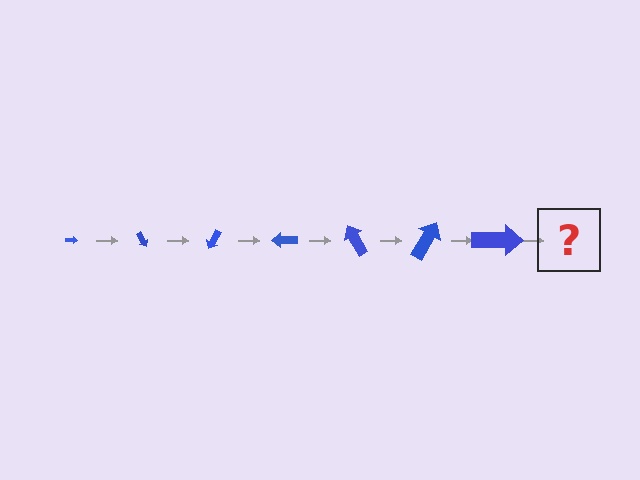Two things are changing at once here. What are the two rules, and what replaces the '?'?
The two rules are that the arrow grows larger each step and it rotates 60 degrees each step. The '?' should be an arrow, larger than the previous one and rotated 420 degrees from the start.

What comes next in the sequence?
The next element should be an arrow, larger than the previous one and rotated 420 degrees from the start.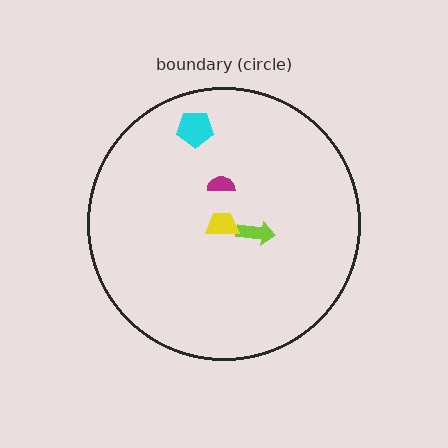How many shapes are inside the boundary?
4 inside, 0 outside.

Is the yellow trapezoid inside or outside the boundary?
Inside.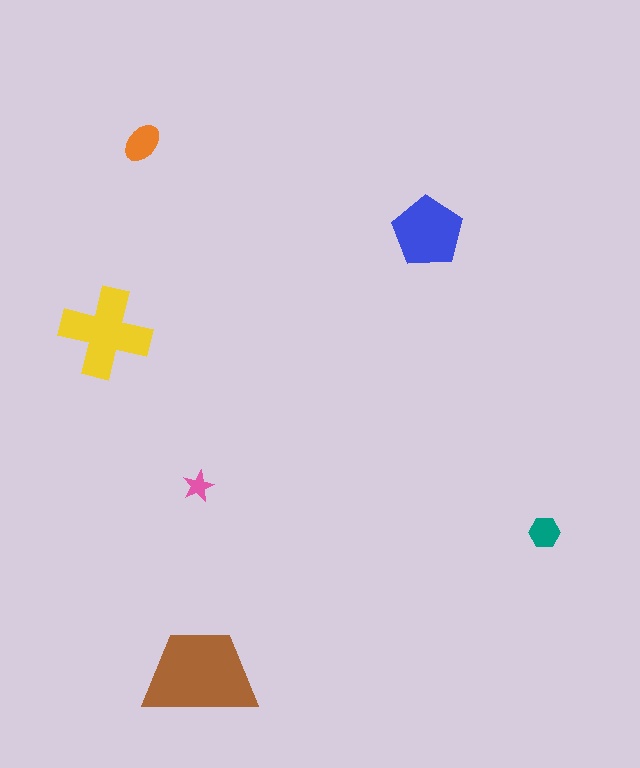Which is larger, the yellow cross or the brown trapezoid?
The brown trapezoid.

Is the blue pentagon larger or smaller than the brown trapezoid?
Smaller.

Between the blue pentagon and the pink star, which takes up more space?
The blue pentagon.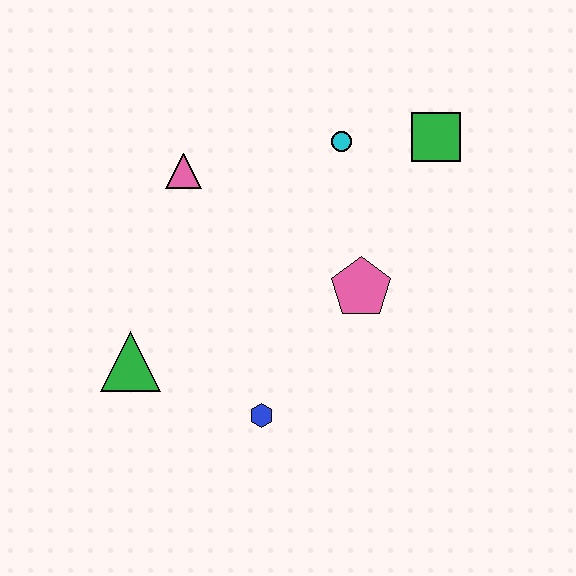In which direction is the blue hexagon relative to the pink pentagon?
The blue hexagon is below the pink pentagon.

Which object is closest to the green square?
The cyan circle is closest to the green square.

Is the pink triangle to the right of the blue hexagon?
No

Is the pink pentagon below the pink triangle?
Yes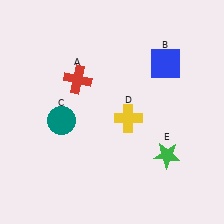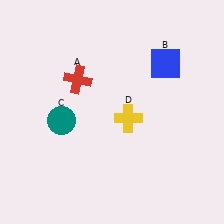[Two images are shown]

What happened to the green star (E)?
The green star (E) was removed in Image 2. It was in the bottom-right area of Image 1.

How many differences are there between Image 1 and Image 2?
There is 1 difference between the two images.